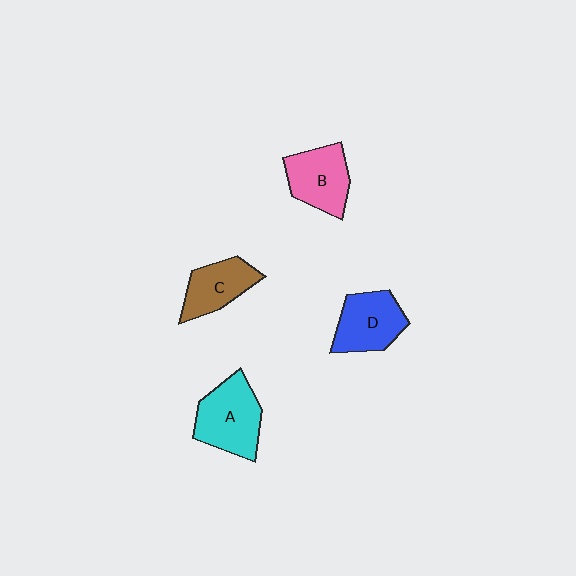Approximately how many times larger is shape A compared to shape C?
Approximately 1.4 times.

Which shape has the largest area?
Shape A (cyan).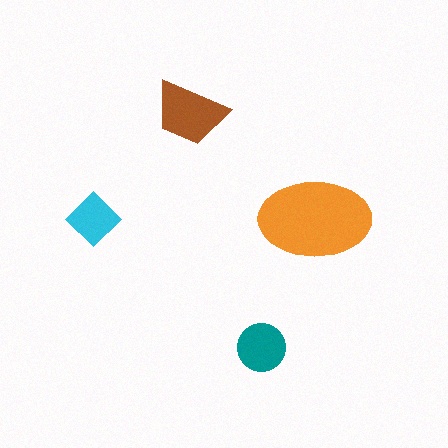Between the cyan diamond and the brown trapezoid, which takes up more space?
The brown trapezoid.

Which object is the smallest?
The cyan diamond.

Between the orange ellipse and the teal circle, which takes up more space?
The orange ellipse.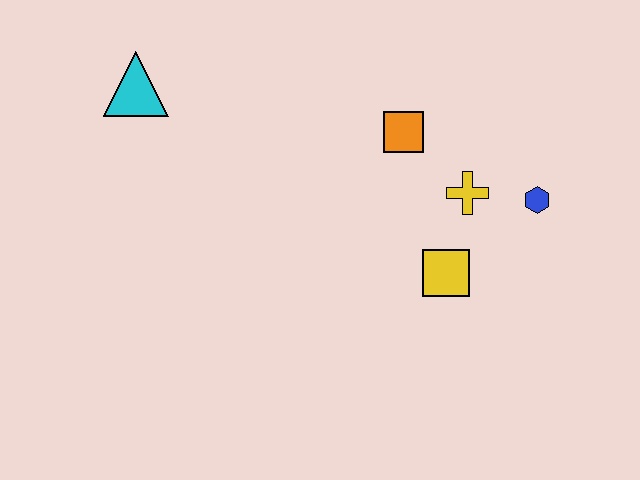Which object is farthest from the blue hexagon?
The cyan triangle is farthest from the blue hexagon.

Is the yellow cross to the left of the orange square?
No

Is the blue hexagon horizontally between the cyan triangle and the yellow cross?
No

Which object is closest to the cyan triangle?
The orange square is closest to the cyan triangle.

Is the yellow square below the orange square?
Yes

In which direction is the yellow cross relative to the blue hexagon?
The yellow cross is to the left of the blue hexagon.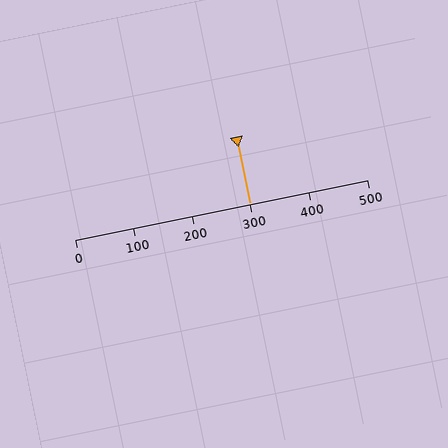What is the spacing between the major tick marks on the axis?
The major ticks are spaced 100 apart.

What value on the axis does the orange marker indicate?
The marker indicates approximately 300.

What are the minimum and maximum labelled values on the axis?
The axis runs from 0 to 500.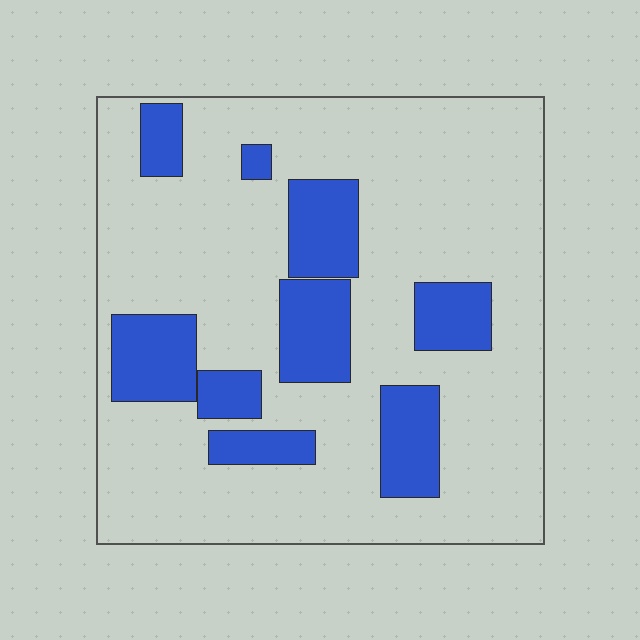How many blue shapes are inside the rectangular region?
9.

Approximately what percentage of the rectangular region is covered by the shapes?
Approximately 25%.